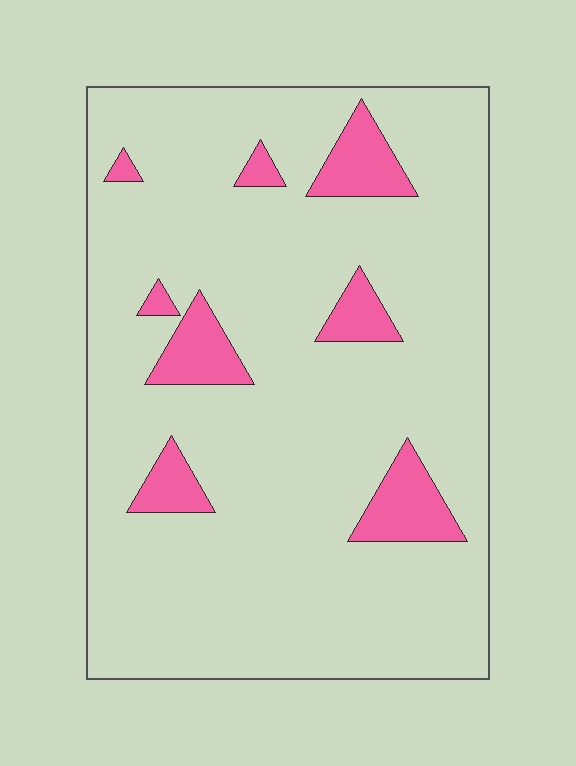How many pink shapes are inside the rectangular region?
8.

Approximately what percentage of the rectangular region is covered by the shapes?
Approximately 10%.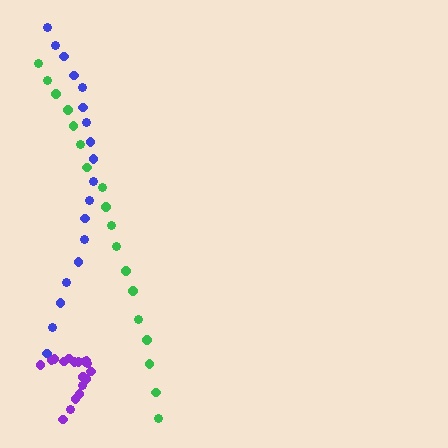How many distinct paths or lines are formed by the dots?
There are 3 distinct paths.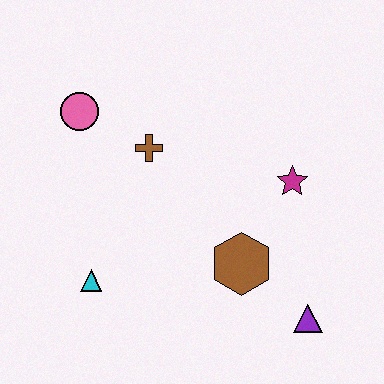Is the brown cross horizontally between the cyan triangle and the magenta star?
Yes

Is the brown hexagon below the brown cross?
Yes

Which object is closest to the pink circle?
The brown cross is closest to the pink circle.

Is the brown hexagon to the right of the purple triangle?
No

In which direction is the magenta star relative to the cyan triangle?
The magenta star is to the right of the cyan triangle.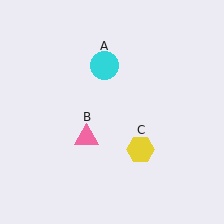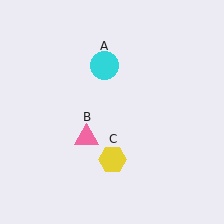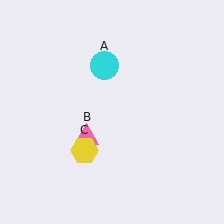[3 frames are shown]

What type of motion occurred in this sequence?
The yellow hexagon (object C) rotated clockwise around the center of the scene.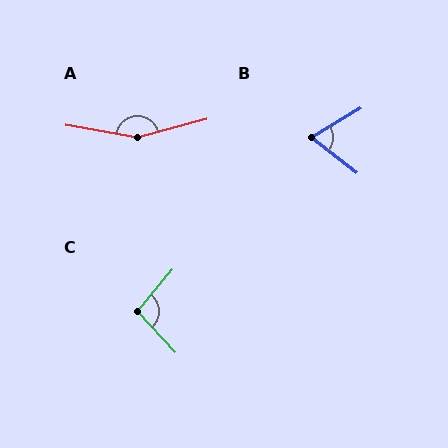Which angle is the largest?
A, at approximately 156 degrees.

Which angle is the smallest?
B, at approximately 69 degrees.